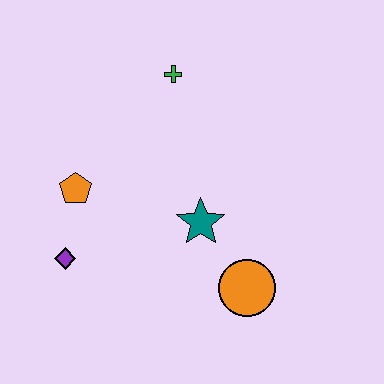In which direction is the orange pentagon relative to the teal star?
The orange pentagon is to the left of the teal star.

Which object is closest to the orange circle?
The teal star is closest to the orange circle.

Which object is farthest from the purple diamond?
The green cross is farthest from the purple diamond.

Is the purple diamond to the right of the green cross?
No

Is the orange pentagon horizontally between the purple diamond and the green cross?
Yes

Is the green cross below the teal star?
No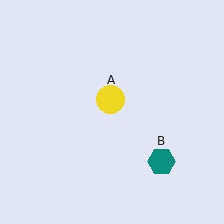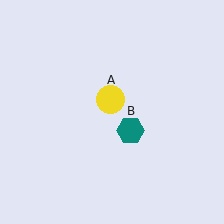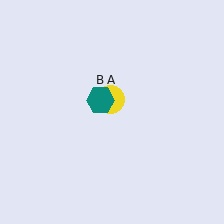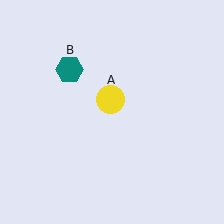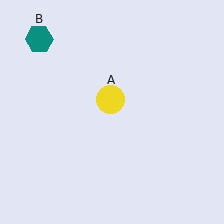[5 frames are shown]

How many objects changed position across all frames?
1 object changed position: teal hexagon (object B).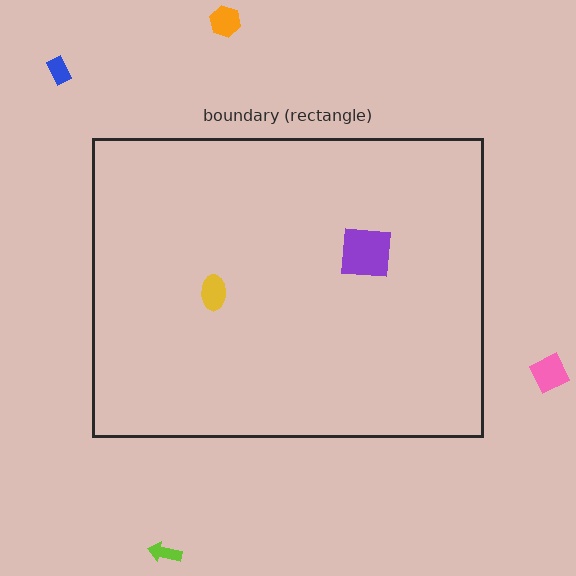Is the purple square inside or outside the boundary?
Inside.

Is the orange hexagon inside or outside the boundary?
Outside.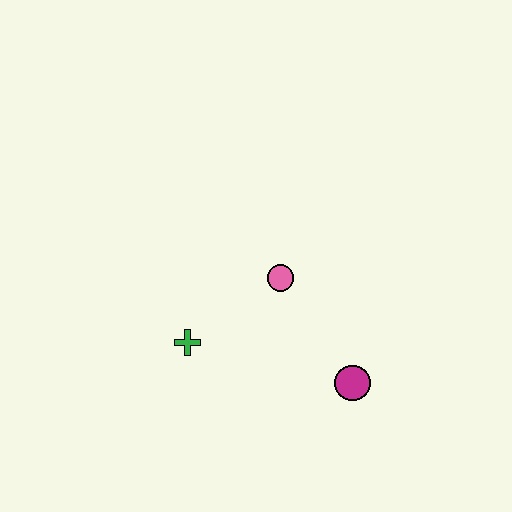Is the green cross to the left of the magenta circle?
Yes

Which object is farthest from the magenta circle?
The green cross is farthest from the magenta circle.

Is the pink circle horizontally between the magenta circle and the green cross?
Yes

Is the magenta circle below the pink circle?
Yes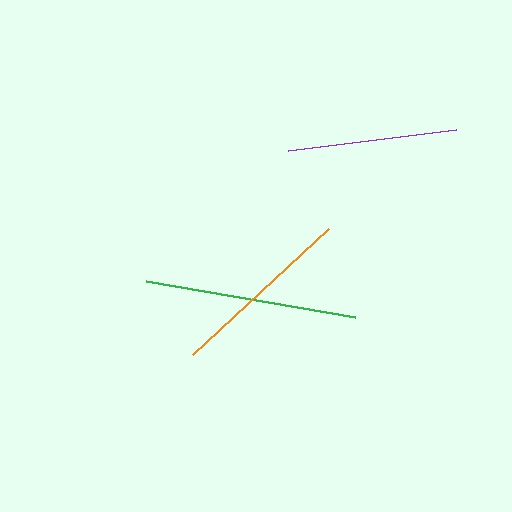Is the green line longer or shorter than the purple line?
The green line is longer than the purple line.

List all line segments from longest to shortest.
From longest to shortest: green, orange, purple.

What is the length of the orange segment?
The orange segment is approximately 185 pixels long.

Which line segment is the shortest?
The purple line is the shortest at approximately 169 pixels.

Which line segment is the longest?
The green line is the longest at approximately 212 pixels.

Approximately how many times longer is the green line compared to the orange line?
The green line is approximately 1.1 times the length of the orange line.